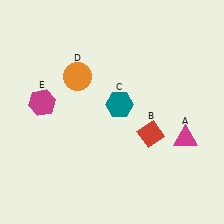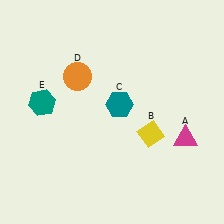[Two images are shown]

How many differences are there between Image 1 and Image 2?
There are 2 differences between the two images.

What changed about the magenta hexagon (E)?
In Image 1, E is magenta. In Image 2, it changed to teal.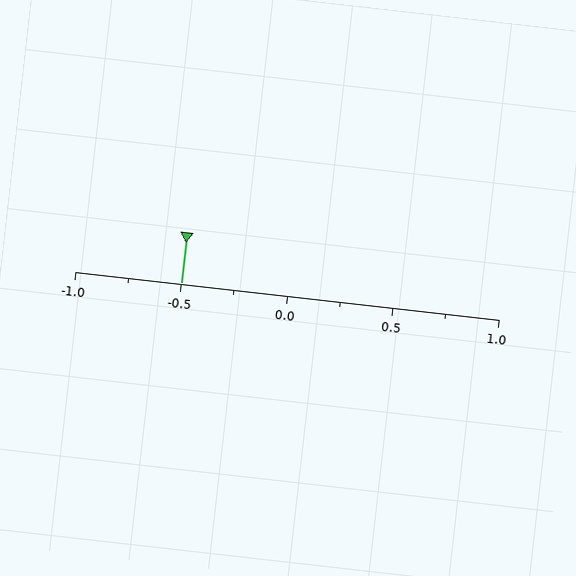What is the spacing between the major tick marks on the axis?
The major ticks are spaced 0.5 apart.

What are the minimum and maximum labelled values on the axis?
The axis runs from -1.0 to 1.0.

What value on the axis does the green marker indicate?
The marker indicates approximately -0.5.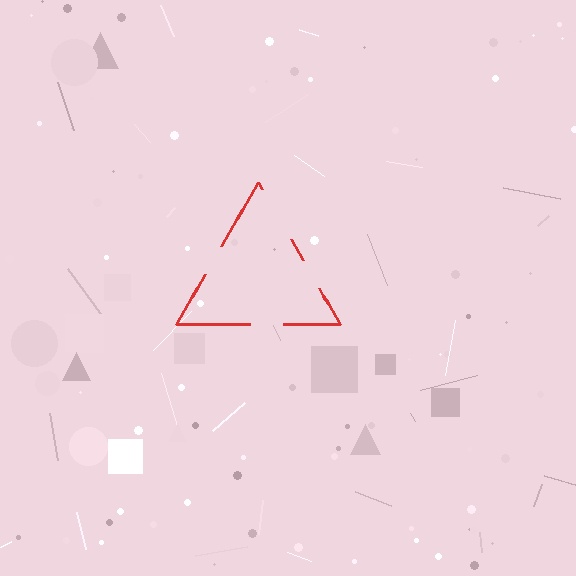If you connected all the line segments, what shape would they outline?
They would outline a triangle.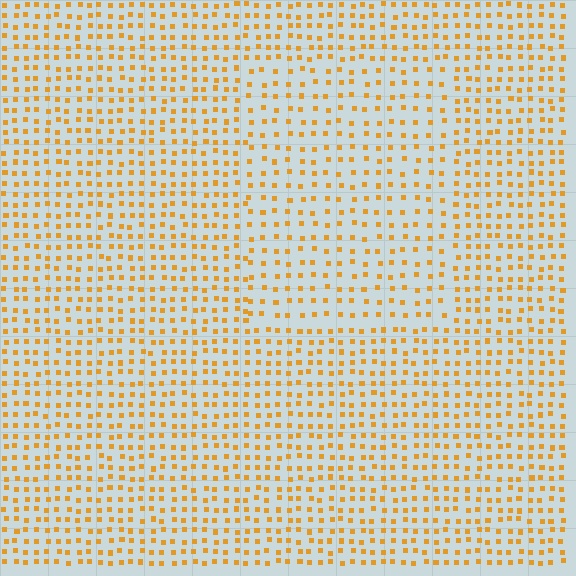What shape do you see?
I see a rectangle.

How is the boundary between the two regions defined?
The boundary is defined by a change in element density (approximately 1.5x ratio). All elements are the same color, size, and shape.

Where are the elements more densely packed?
The elements are more densely packed outside the rectangle boundary.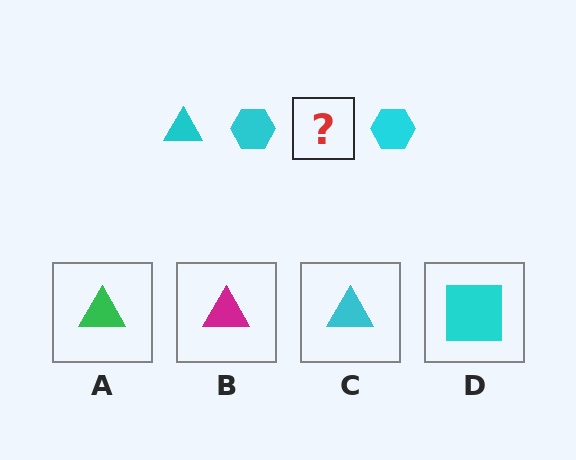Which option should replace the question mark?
Option C.